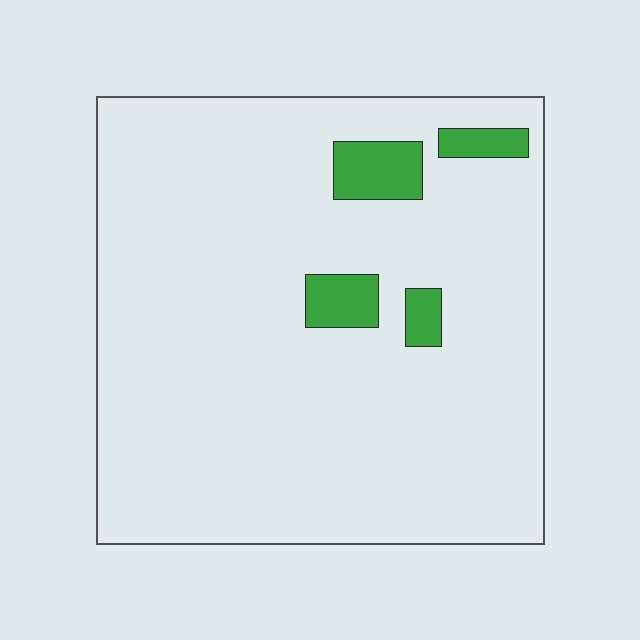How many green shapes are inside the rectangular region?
4.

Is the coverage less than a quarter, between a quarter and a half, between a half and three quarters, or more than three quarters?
Less than a quarter.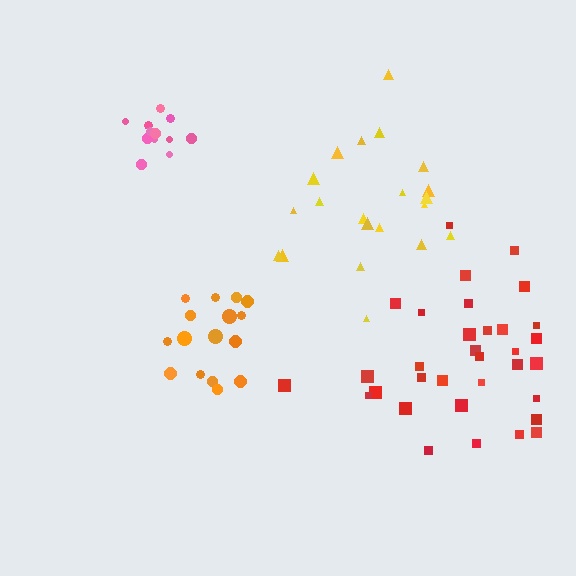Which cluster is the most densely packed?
Pink.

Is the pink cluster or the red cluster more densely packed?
Pink.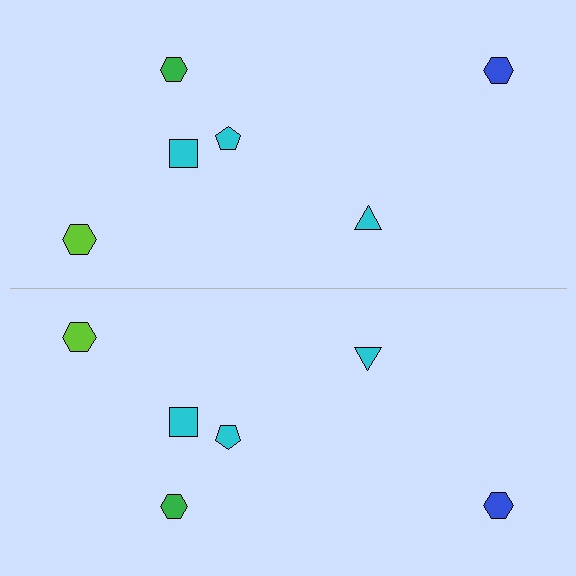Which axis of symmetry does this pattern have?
The pattern has a horizontal axis of symmetry running through the center of the image.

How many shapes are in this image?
There are 12 shapes in this image.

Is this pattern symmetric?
Yes, this pattern has bilateral (reflection) symmetry.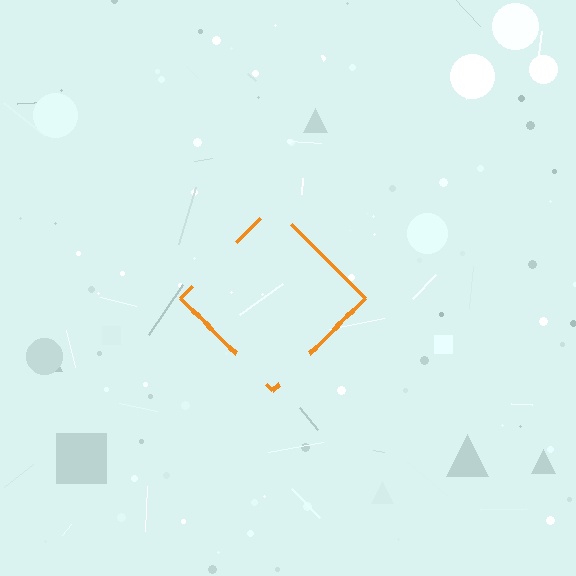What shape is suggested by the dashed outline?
The dashed outline suggests a diamond.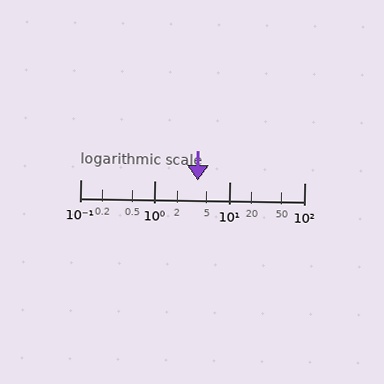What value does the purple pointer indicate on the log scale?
The pointer indicates approximately 3.7.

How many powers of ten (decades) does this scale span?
The scale spans 3 decades, from 0.1 to 100.